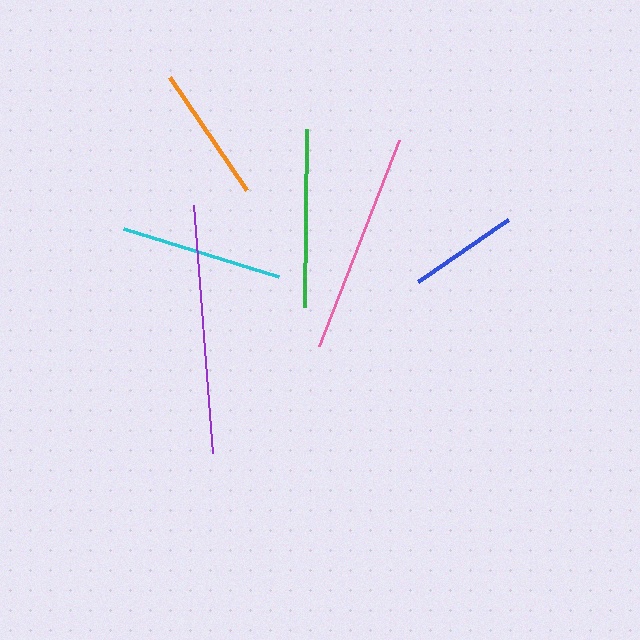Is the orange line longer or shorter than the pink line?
The pink line is longer than the orange line.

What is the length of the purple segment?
The purple segment is approximately 248 pixels long.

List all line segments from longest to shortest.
From longest to shortest: purple, pink, green, cyan, orange, blue.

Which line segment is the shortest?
The blue line is the shortest at approximately 109 pixels.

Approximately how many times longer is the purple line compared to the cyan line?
The purple line is approximately 1.5 times the length of the cyan line.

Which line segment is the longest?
The purple line is the longest at approximately 248 pixels.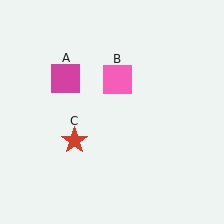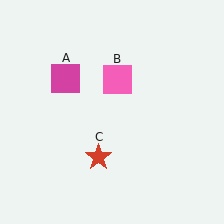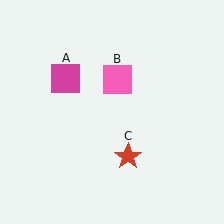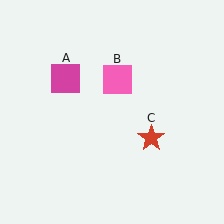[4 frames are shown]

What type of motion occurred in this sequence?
The red star (object C) rotated counterclockwise around the center of the scene.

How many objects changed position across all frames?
1 object changed position: red star (object C).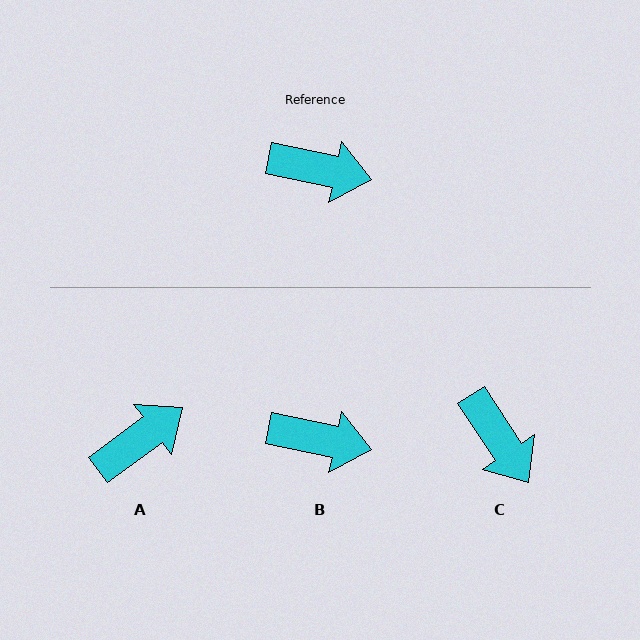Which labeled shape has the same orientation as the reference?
B.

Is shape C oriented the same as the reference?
No, it is off by about 45 degrees.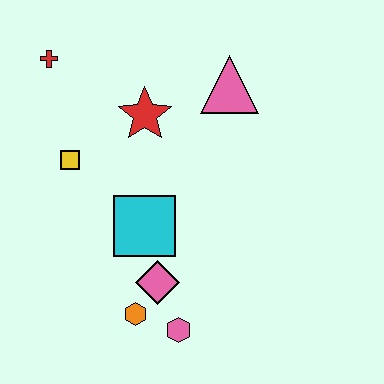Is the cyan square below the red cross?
Yes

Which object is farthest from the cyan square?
The red cross is farthest from the cyan square.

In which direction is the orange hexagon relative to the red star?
The orange hexagon is below the red star.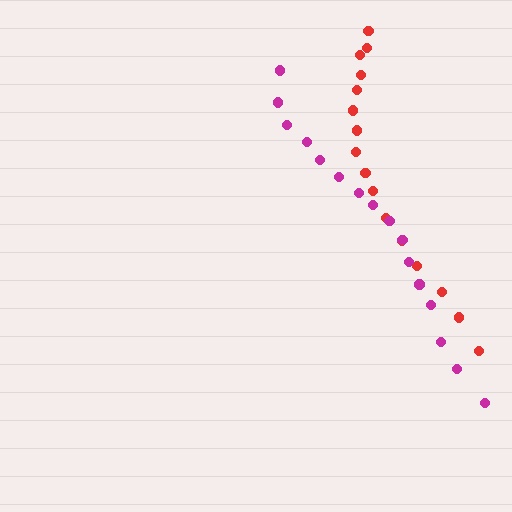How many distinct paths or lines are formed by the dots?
There are 2 distinct paths.